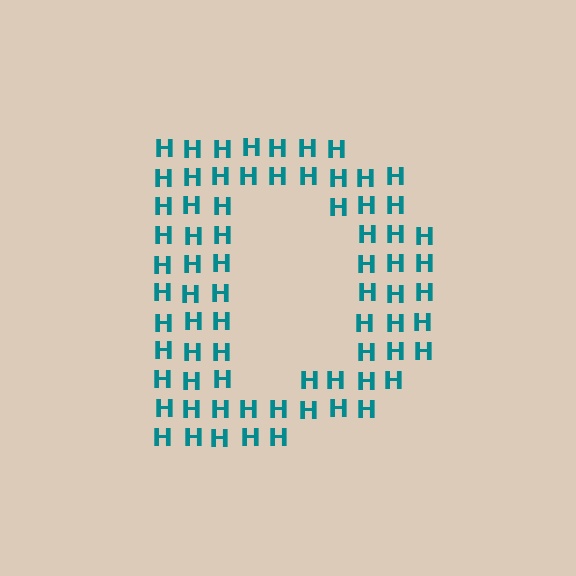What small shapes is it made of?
It is made of small letter H's.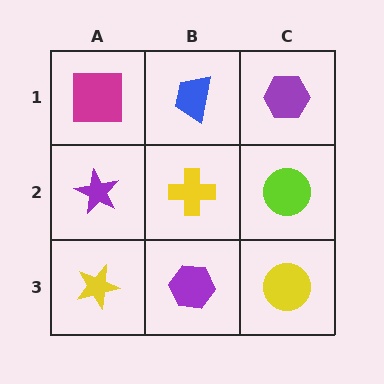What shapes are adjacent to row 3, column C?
A lime circle (row 2, column C), a purple hexagon (row 3, column B).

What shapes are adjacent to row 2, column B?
A blue trapezoid (row 1, column B), a purple hexagon (row 3, column B), a purple star (row 2, column A), a lime circle (row 2, column C).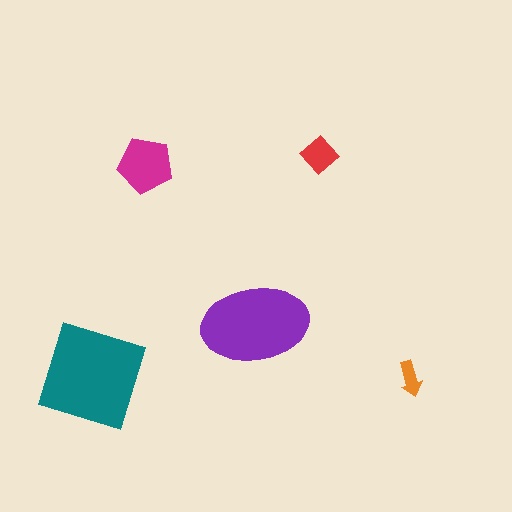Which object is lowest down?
The orange arrow is bottommost.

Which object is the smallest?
The orange arrow.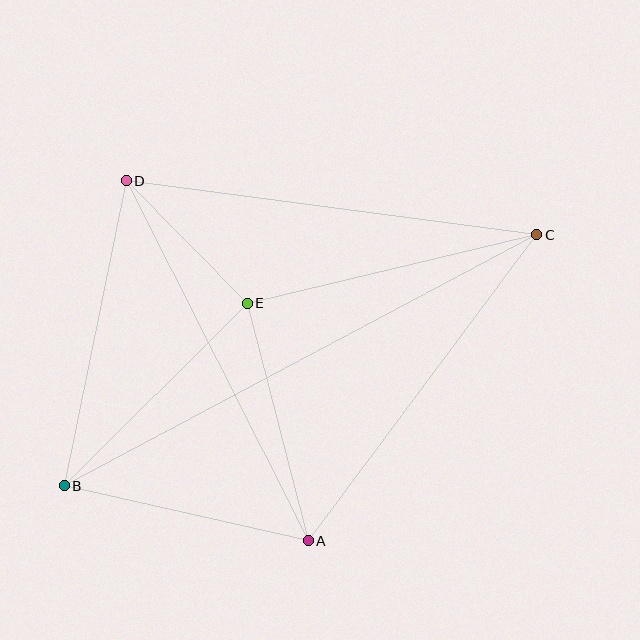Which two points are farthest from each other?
Points B and C are farthest from each other.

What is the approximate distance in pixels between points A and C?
The distance between A and C is approximately 382 pixels.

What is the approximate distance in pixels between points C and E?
The distance between C and E is approximately 298 pixels.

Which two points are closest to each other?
Points D and E are closest to each other.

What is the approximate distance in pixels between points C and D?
The distance between C and D is approximately 414 pixels.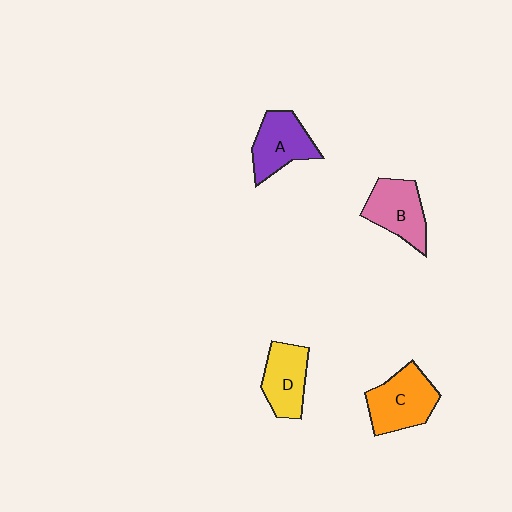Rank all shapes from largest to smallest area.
From largest to smallest: C (orange), B (pink), A (purple), D (yellow).